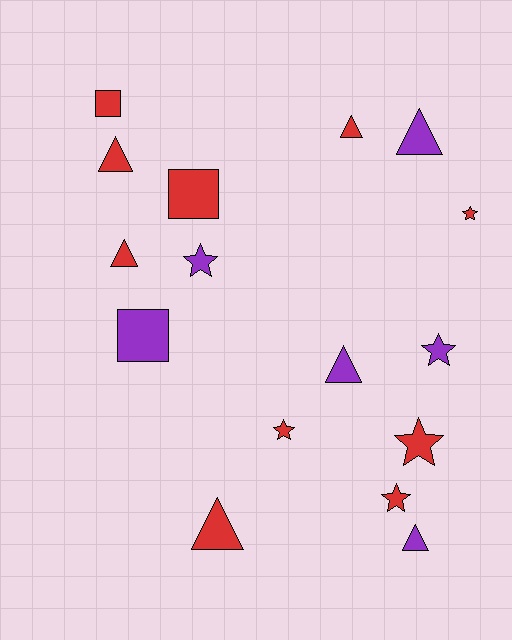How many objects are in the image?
There are 16 objects.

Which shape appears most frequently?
Triangle, with 7 objects.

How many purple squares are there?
There is 1 purple square.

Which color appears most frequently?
Red, with 10 objects.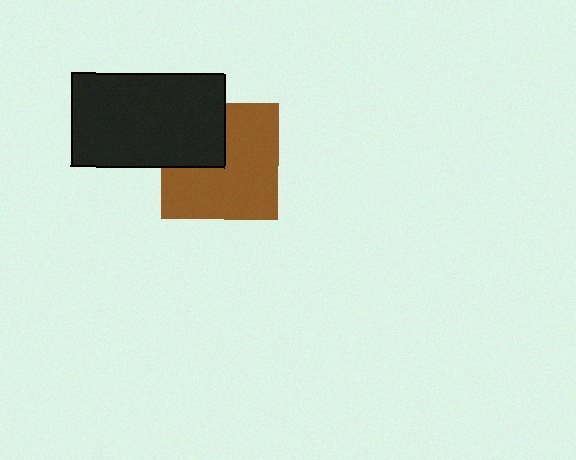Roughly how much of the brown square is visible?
Most of it is visible (roughly 69%).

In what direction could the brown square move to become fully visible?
The brown square could move toward the lower-right. That would shift it out from behind the black rectangle entirely.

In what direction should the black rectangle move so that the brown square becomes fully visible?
The black rectangle should move toward the upper-left. That is the shortest direction to clear the overlap and leave the brown square fully visible.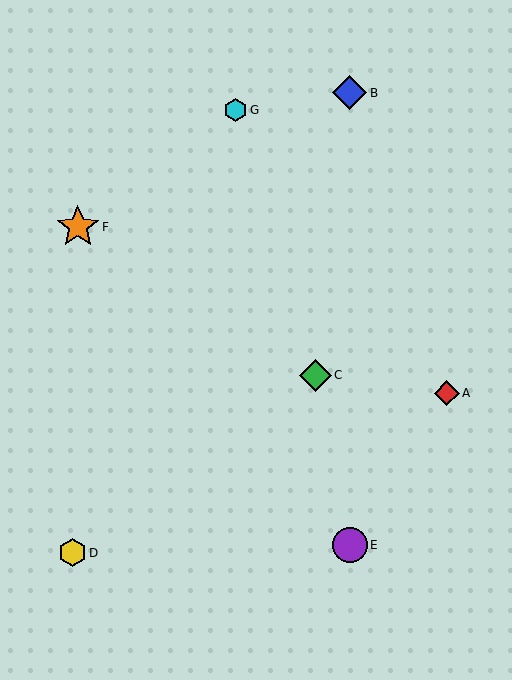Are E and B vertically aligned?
Yes, both are at x≈350.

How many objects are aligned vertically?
2 objects (B, E) are aligned vertically.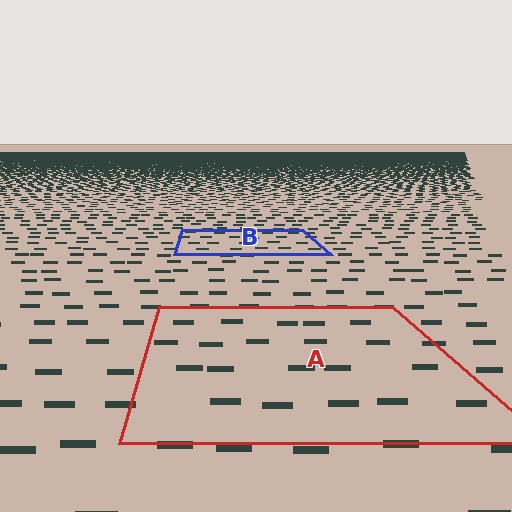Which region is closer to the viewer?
Region A is closer. The texture elements there are larger and more spread out.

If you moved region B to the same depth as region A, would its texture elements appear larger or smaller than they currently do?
They would appear larger. At a closer depth, the same texture elements are projected at a bigger on-screen size.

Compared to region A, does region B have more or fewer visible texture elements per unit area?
Region B has more texture elements per unit area — they are packed more densely because it is farther away.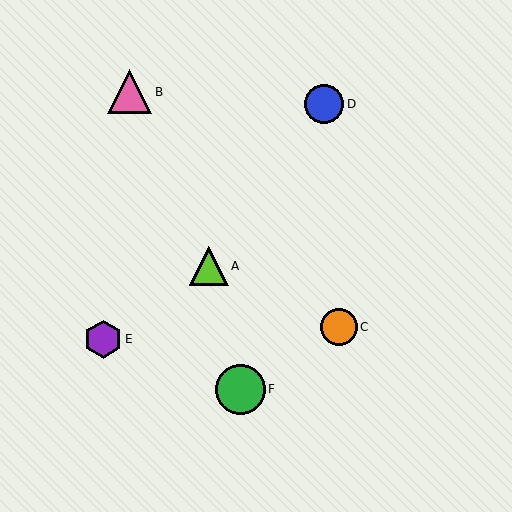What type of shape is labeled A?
Shape A is a lime triangle.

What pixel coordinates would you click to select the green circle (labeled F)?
Click at (240, 389) to select the green circle F.